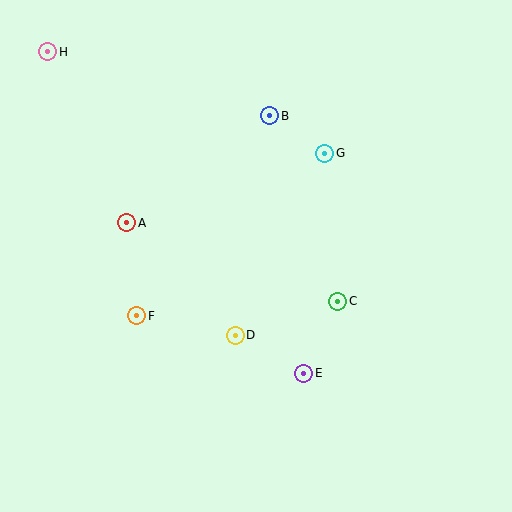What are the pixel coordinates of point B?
Point B is at (270, 116).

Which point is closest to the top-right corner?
Point G is closest to the top-right corner.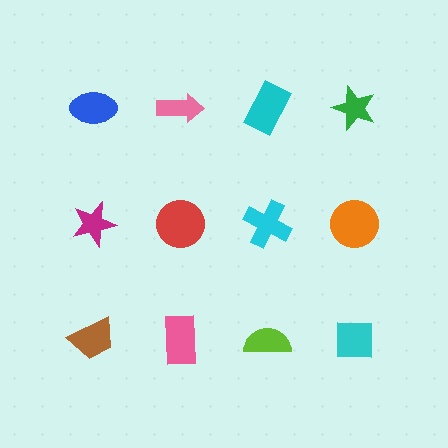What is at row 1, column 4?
A green star.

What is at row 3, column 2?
A pink rectangle.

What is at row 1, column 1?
A blue ellipse.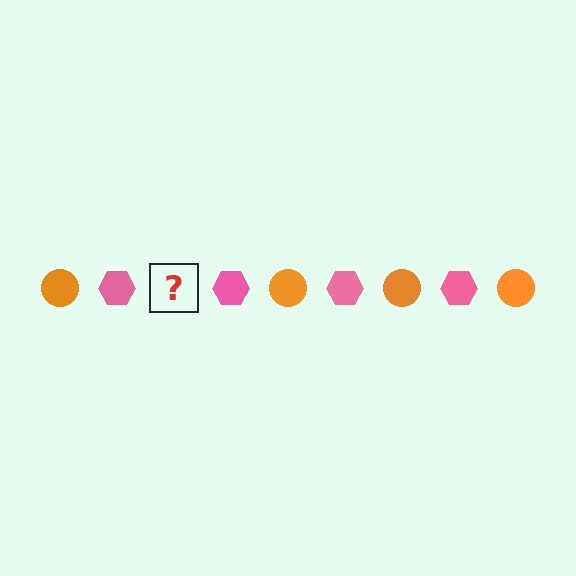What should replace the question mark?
The question mark should be replaced with an orange circle.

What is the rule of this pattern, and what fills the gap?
The rule is that the pattern alternates between orange circle and pink hexagon. The gap should be filled with an orange circle.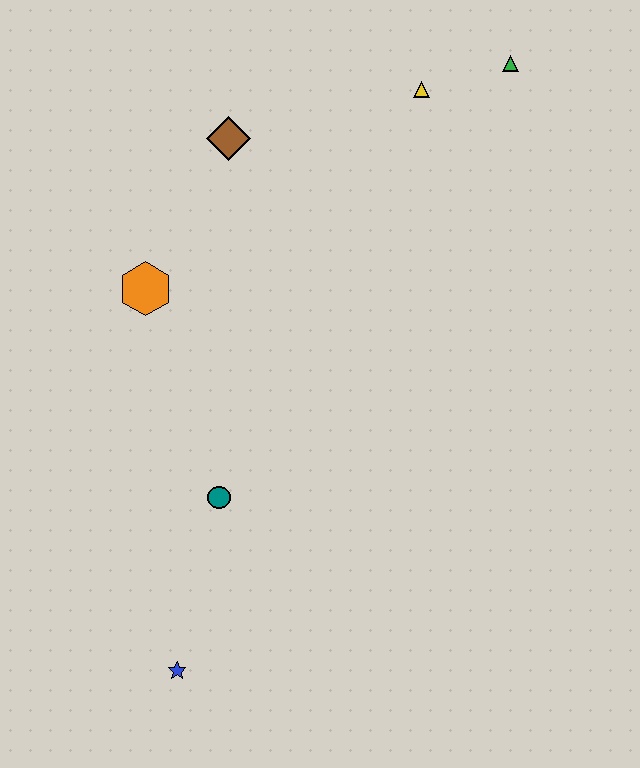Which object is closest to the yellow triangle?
The green triangle is closest to the yellow triangle.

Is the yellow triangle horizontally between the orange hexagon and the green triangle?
Yes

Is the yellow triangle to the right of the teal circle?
Yes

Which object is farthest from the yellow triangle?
The blue star is farthest from the yellow triangle.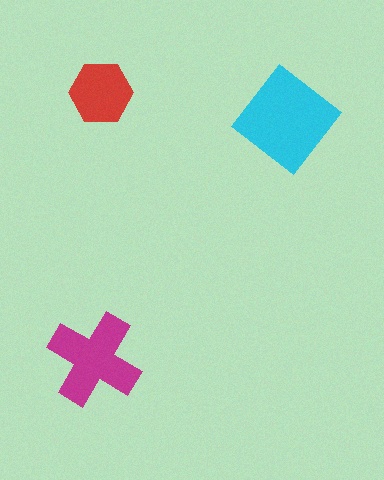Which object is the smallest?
The red hexagon.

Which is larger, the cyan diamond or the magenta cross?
The cyan diamond.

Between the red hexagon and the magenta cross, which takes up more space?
The magenta cross.